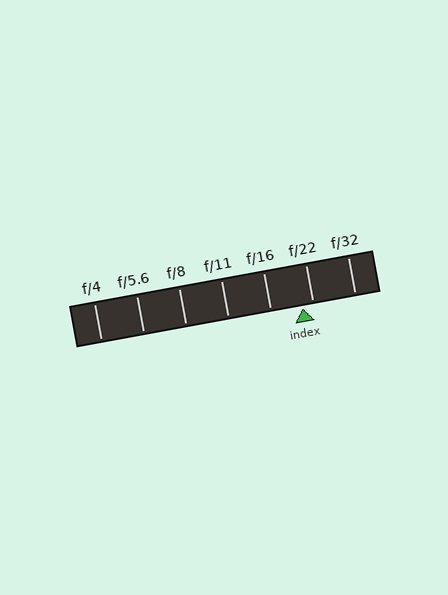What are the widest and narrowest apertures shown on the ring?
The widest aperture shown is f/4 and the narrowest is f/32.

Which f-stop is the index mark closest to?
The index mark is closest to f/22.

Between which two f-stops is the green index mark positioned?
The index mark is between f/16 and f/22.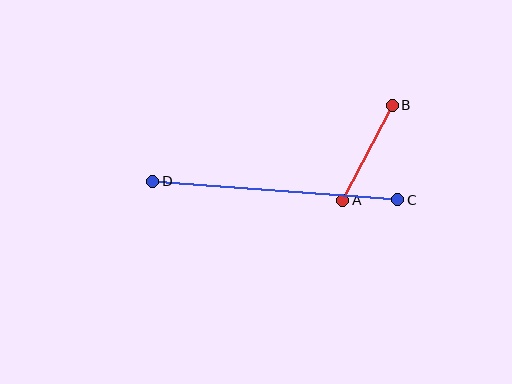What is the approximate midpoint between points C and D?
The midpoint is at approximately (275, 191) pixels.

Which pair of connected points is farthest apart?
Points C and D are farthest apart.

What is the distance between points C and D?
The distance is approximately 245 pixels.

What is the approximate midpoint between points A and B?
The midpoint is at approximately (368, 153) pixels.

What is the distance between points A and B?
The distance is approximately 107 pixels.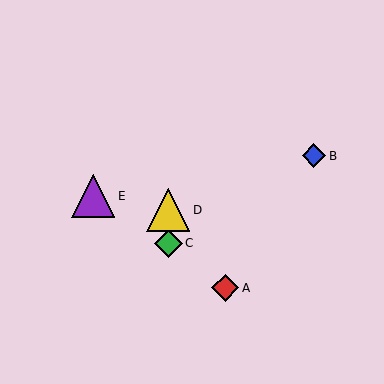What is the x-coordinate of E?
Object E is at x≈93.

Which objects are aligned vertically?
Objects C, D are aligned vertically.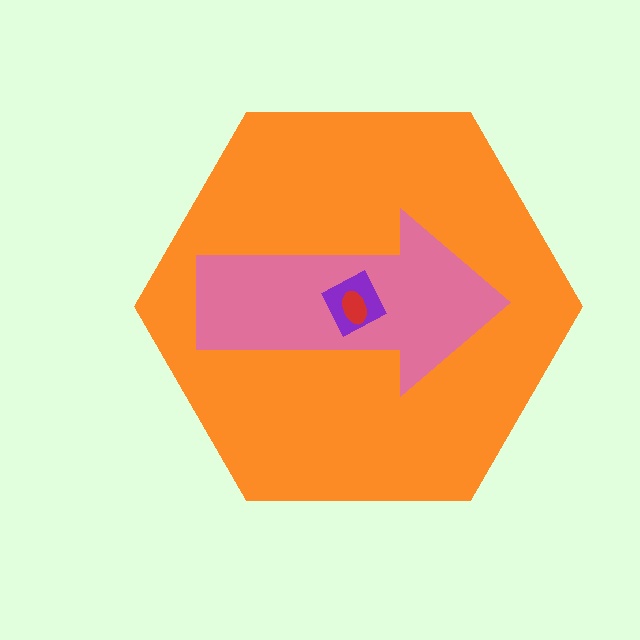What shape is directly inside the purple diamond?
The red ellipse.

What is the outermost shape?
The orange hexagon.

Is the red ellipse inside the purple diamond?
Yes.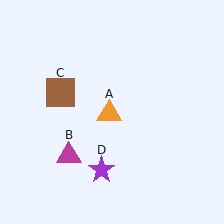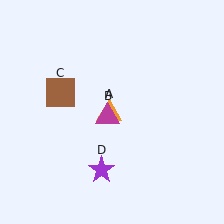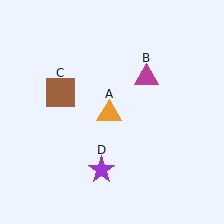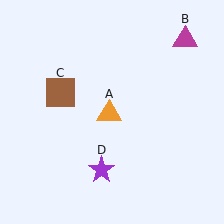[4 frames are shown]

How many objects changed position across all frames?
1 object changed position: magenta triangle (object B).